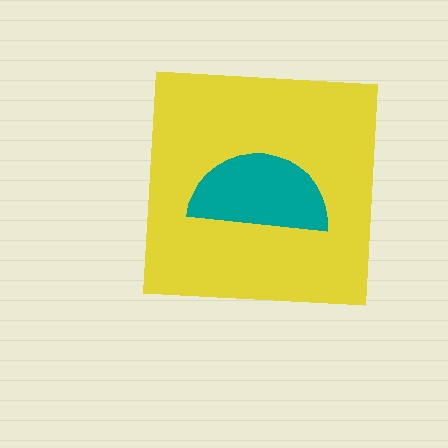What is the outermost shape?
The yellow square.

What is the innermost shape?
The teal semicircle.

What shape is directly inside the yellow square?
The teal semicircle.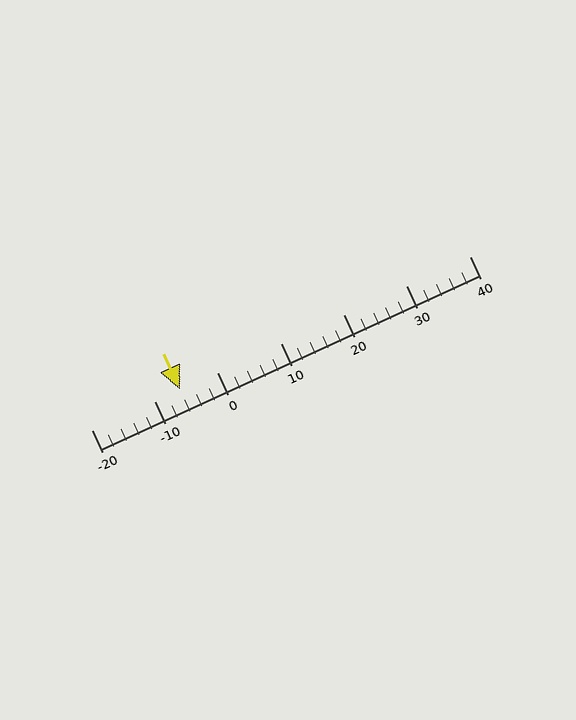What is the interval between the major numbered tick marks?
The major tick marks are spaced 10 units apart.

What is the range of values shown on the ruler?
The ruler shows values from -20 to 40.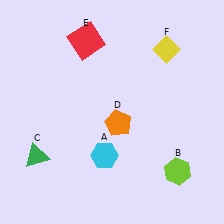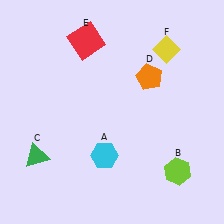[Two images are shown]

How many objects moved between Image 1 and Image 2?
1 object moved between the two images.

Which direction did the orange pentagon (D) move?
The orange pentagon (D) moved up.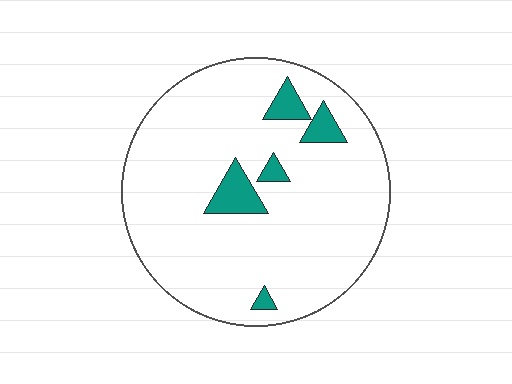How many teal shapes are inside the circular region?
5.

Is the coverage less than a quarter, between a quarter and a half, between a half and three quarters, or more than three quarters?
Less than a quarter.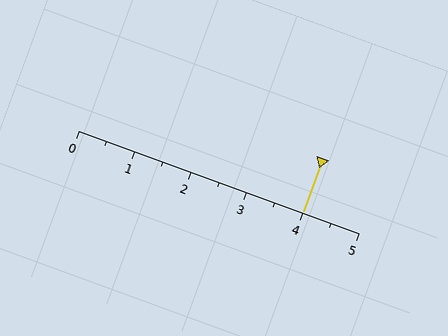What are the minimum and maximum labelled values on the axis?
The axis runs from 0 to 5.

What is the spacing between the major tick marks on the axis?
The major ticks are spaced 1 apart.